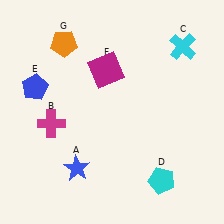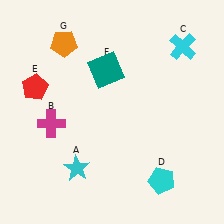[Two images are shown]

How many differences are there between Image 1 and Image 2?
There are 3 differences between the two images.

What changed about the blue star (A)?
In Image 1, A is blue. In Image 2, it changed to cyan.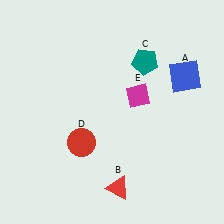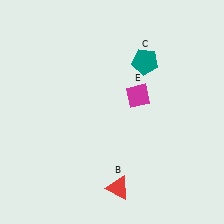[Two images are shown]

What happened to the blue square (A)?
The blue square (A) was removed in Image 2. It was in the top-right area of Image 1.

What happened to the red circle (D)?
The red circle (D) was removed in Image 2. It was in the bottom-left area of Image 1.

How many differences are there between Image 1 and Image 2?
There are 2 differences between the two images.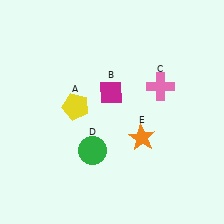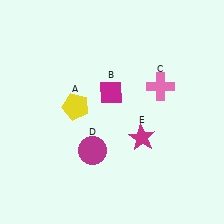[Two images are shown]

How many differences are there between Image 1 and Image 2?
There are 2 differences between the two images.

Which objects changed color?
D changed from green to magenta. E changed from orange to magenta.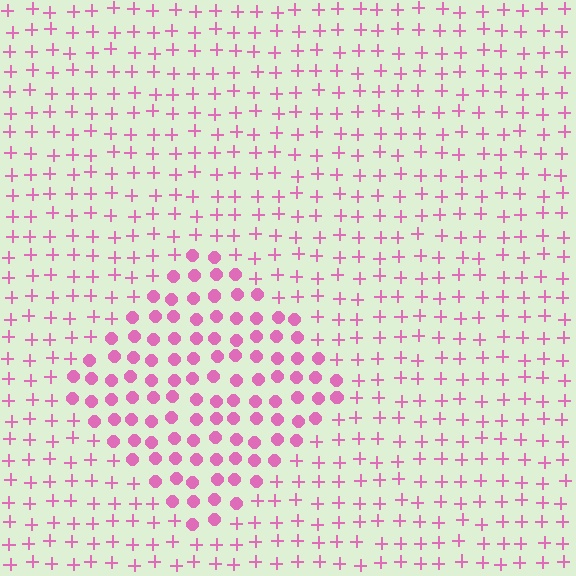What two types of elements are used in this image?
The image uses circles inside the diamond region and plus signs outside it.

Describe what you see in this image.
The image is filled with small pink elements arranged in a uniform grid. A diamond-shaped region contains circles, while the surrounding area contains plus signs. The boundary is defined purely by the change in element shape.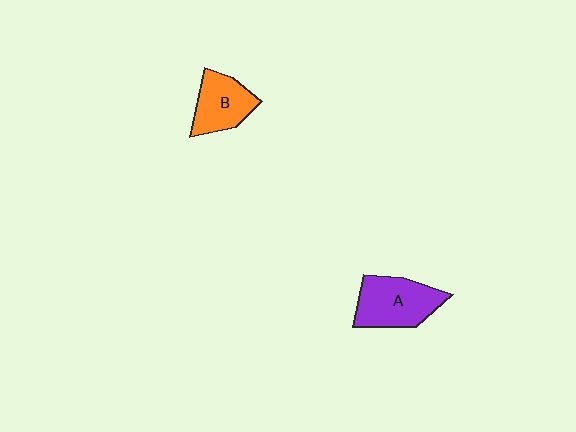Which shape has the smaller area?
Shape B (orange).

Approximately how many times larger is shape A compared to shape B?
Approximately 1.3 times.